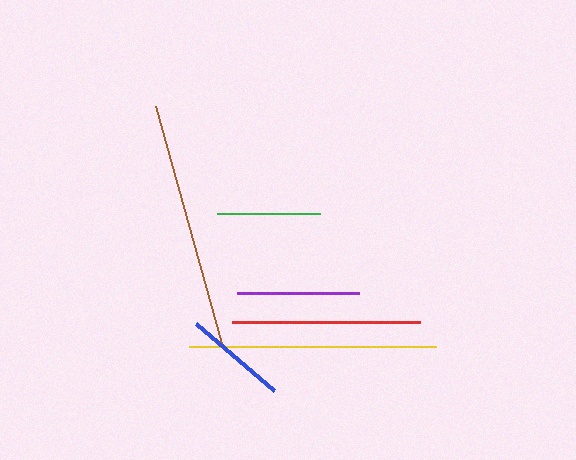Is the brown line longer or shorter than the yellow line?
The yellow line is longer than the brown line.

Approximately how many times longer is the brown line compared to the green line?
The brown line is approximately 2.4 times the length of the green line.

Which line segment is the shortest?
The blue line is the shortest at approximately 103 pixels.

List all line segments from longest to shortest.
From longest to shortest: yellow, brown, red, purple, green, blue.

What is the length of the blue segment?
The blue segment is approximately 103 pixels long.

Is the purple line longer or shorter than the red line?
The red line is longer than the purple line.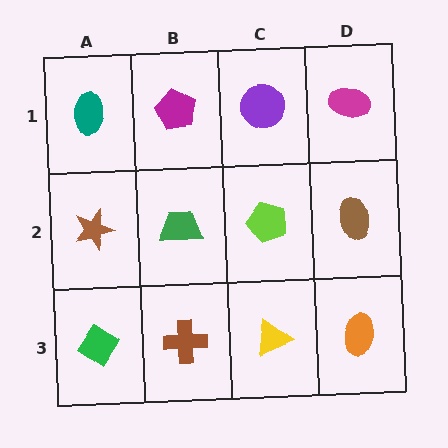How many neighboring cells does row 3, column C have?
3.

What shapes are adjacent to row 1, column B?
A green trapezoid (row 2, column B), a teal ellipse (row 1, column A), a purple circle (row 1, column C).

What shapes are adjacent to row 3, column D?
A brown ellipse (row 2, column D), a yellow triangle (row 3, column C).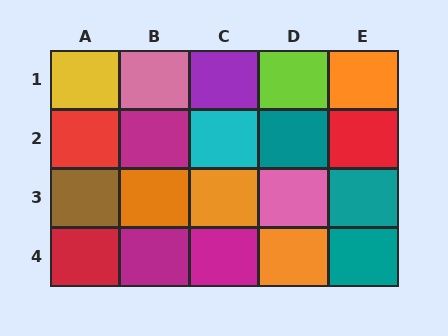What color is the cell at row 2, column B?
Magenta.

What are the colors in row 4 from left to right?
Red, magenta, magenta, orange, teal.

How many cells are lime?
1 cell is lime.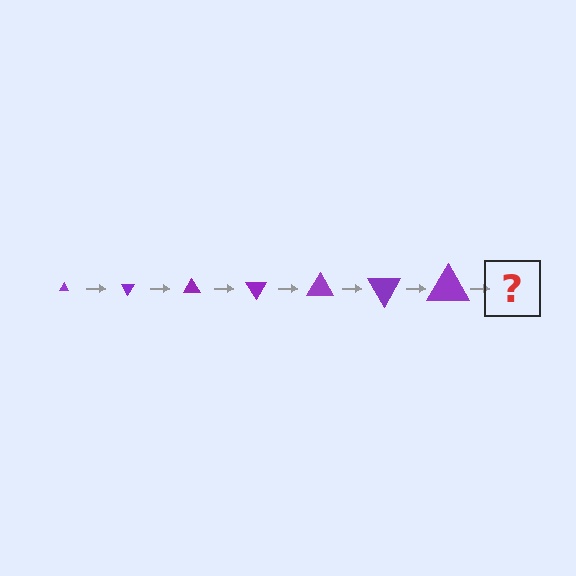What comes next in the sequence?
The next element should be a triangle, larger than the previous one and rotated 420 degrees from the start.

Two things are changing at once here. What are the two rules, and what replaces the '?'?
The two rules are that the triangle grows larger each step and it rotates 60 degrees each step. The '?' should be a triangle, larger than the previous one and rotated 420 degrees from the start.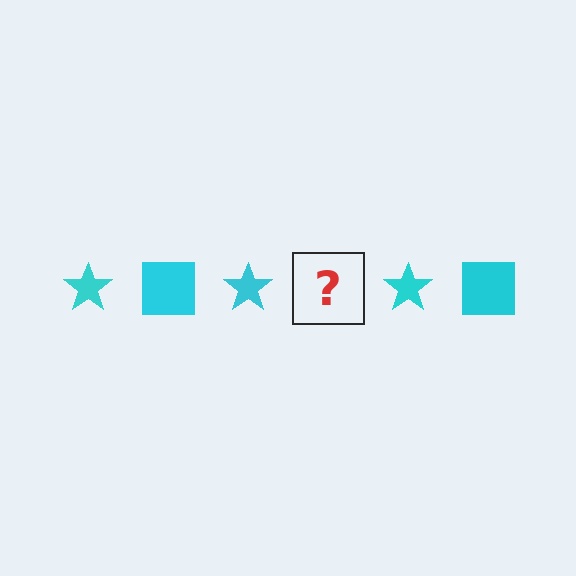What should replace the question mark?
The question mark should be replaced with a cyan square.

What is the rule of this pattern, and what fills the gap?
The rule is that the pattern cycles through star, square shapes in cyan. The gap should be filled with a cyan square.